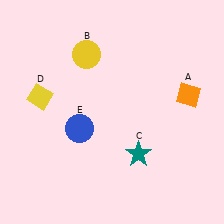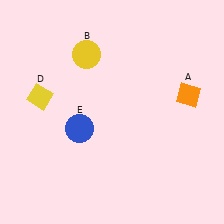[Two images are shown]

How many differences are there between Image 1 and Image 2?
There is 1 difference between the two images.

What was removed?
The teal star (C) was removed in Image 2.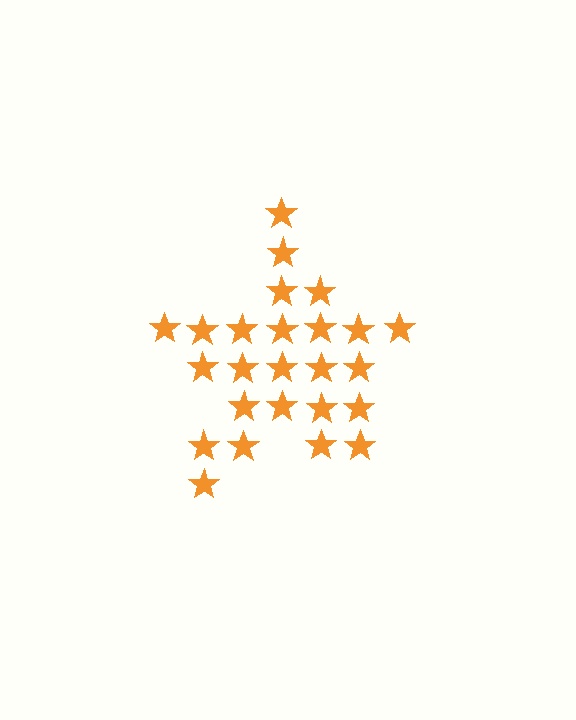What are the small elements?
The small elements are stars.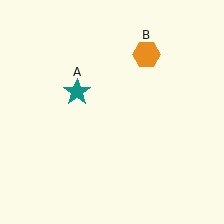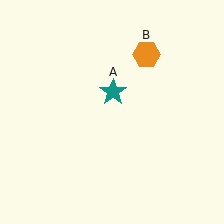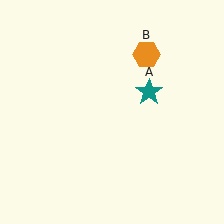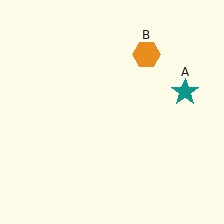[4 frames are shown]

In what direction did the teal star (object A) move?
The teal star (object A) moved right.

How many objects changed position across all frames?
1 object changed position: teal star (object A).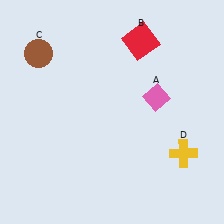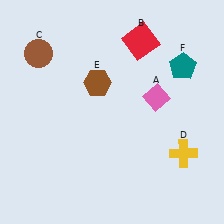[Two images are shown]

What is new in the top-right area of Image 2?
A teal pentagon (F) was added in the top-right area of Image 2.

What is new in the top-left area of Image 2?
A brown hexagon (E) was added in the top-left area of Image 2.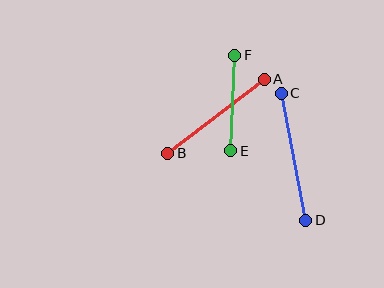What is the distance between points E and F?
The distance is approximately 95 pixels.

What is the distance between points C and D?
The distance is approximately 129 pixels.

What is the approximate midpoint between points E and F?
The midpoint is at approximately (233, 103) pixels.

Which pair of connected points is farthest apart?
Points C and D are farthest apart.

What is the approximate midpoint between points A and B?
The midpoint is at approximately (216, 116) pixels.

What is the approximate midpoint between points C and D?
The midpoint is at approximately (293, 157) pixels.